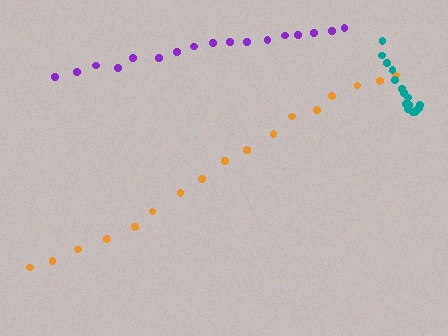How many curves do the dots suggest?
There are 3 distinct paths.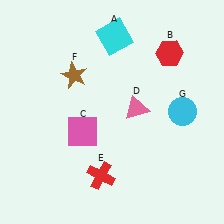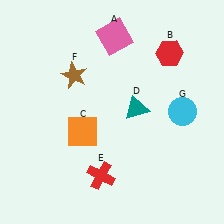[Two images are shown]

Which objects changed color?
A changed from cyan to pink. C changed from pink to orange. D changed from pink to teal.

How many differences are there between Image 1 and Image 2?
There are 3 differences between the two images.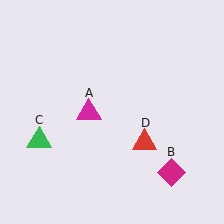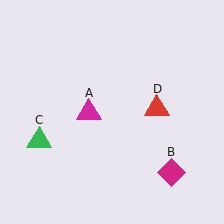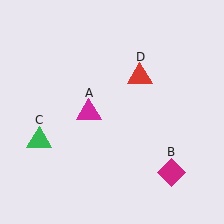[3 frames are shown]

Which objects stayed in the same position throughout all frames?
Magenta triangle (object A) and magenta diamond (object B) and green triangle (object C) remained stationary.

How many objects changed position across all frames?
1 object changed position: red triangle (object D).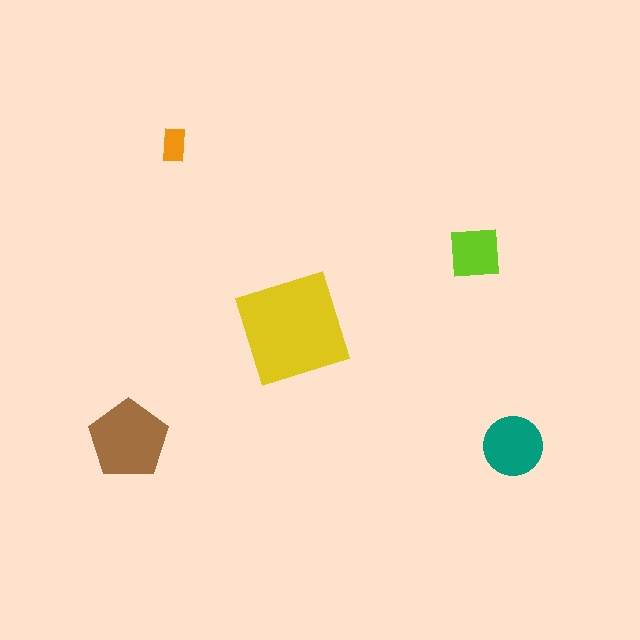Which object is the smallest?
The orange rectangle.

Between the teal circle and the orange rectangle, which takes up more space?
The teal circle.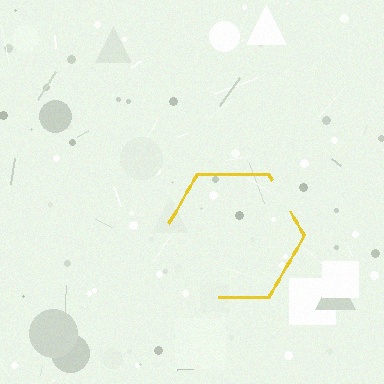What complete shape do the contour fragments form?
The contour fragments form a hexagon.